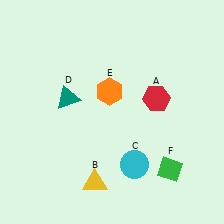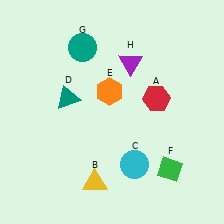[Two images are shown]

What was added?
A teal circle (G), a purple triangle (H) were added in Image 2.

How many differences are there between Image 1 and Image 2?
There are 2 differences between the two images.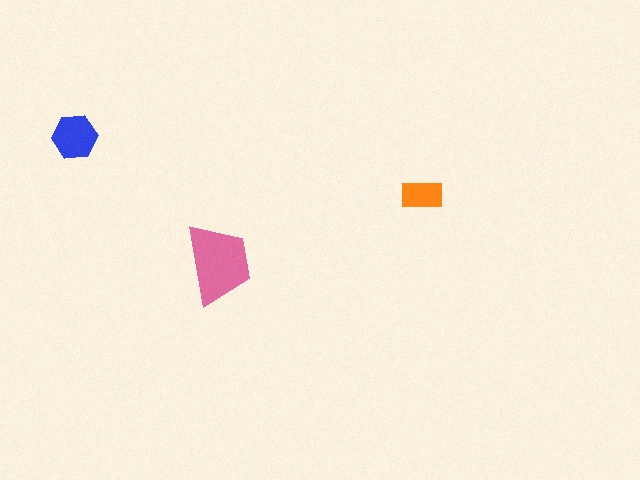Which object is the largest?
The pink trapezoid.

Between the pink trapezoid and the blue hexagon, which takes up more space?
The pink trapezoid.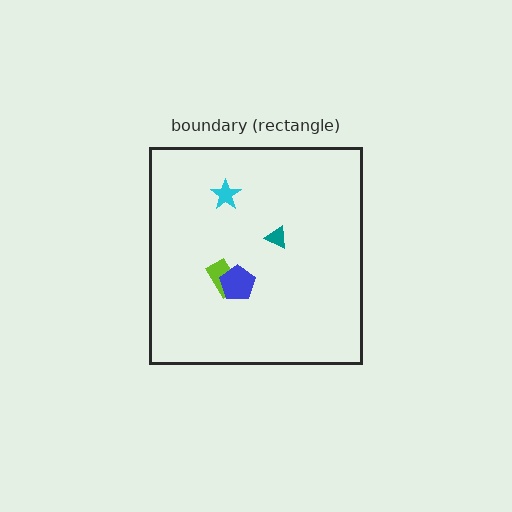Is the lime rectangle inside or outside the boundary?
Inside.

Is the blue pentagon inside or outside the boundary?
Inside.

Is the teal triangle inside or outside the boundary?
Inside.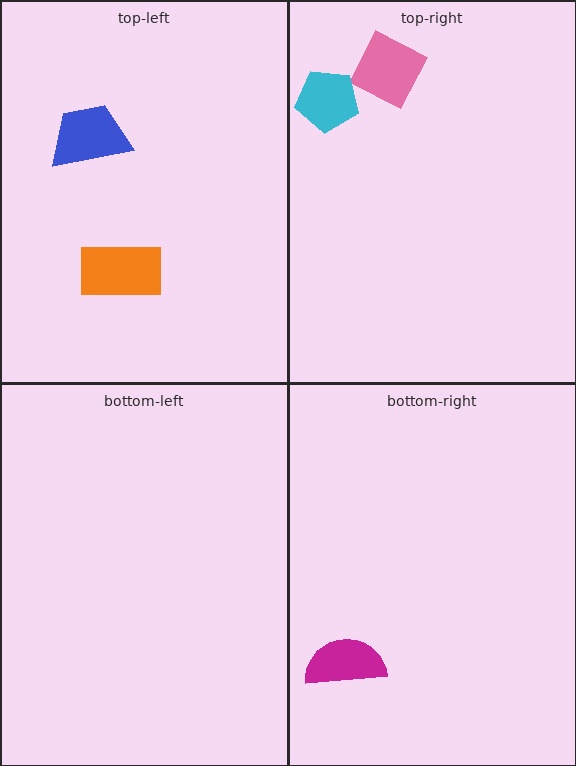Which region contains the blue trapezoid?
The top-left region.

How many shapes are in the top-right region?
2.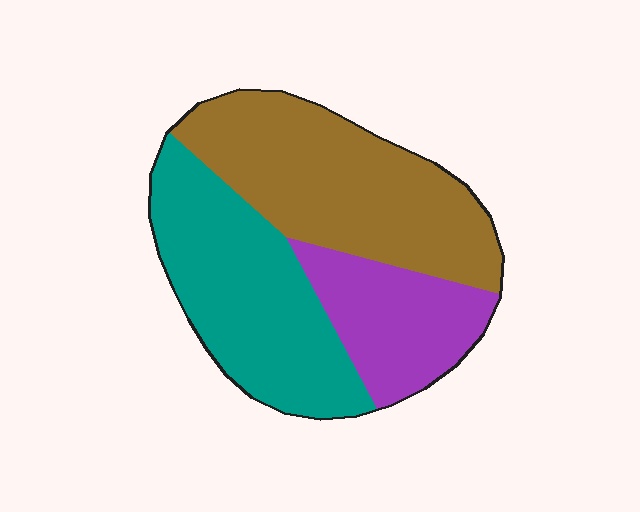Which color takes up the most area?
Brown, at roughly 40%.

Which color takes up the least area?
Purple, at roughly 20%.